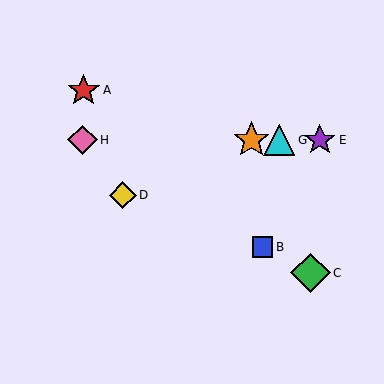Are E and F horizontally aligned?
Yes, both are at y≈140.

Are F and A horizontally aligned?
No, F is at y≈140 and A is at y≈90.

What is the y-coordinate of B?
Object B is at y≈247.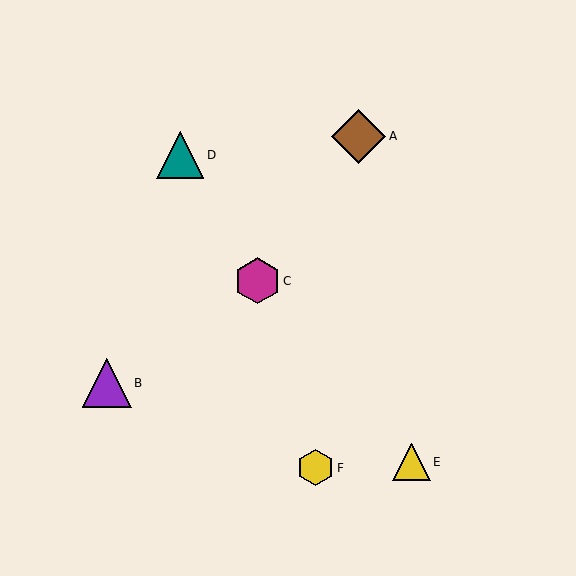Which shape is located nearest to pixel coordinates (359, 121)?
The brown diamond (labeled A) at (359, 136) is nearest to that location.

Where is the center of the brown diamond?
The center of the brown diamond is at (359, 136).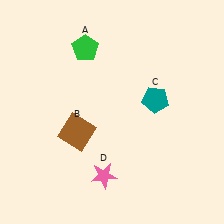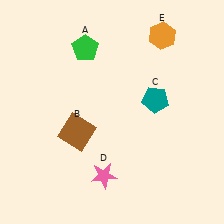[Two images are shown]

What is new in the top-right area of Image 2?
An orange hexagon (E) was added in the top-right area of Image 2.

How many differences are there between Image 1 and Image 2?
There is 1 difference between the two images.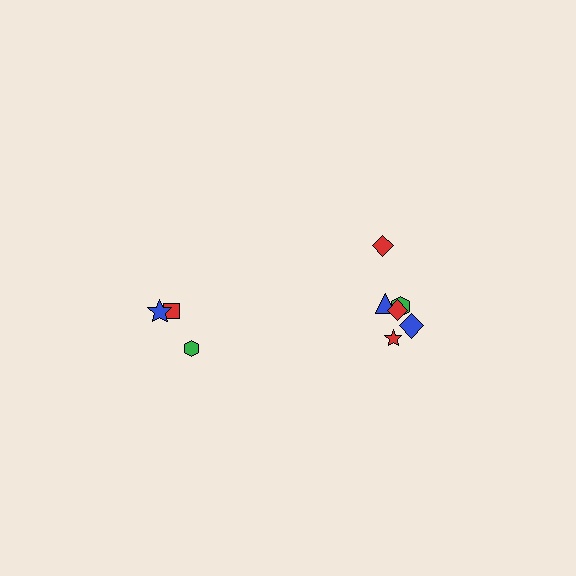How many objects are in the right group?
There are 6 objects.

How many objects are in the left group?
There are 3 objects.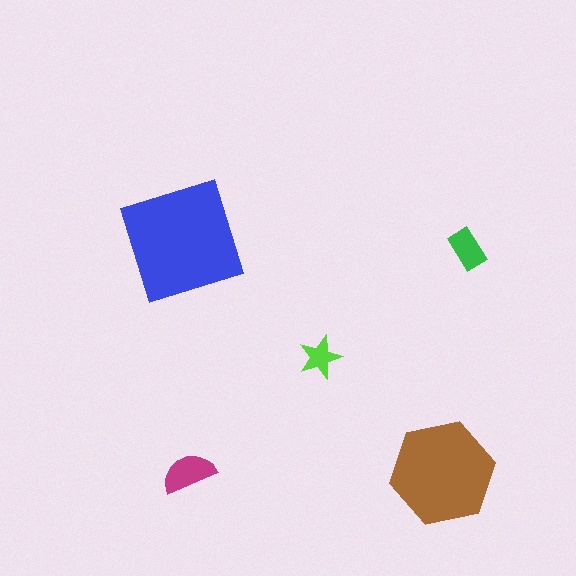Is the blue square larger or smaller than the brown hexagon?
Larger.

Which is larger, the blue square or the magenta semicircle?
The blue square.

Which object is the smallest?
The lime star.